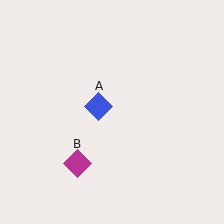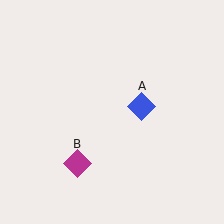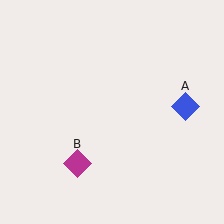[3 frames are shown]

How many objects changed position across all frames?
1 object changed position: blue diamond (object A).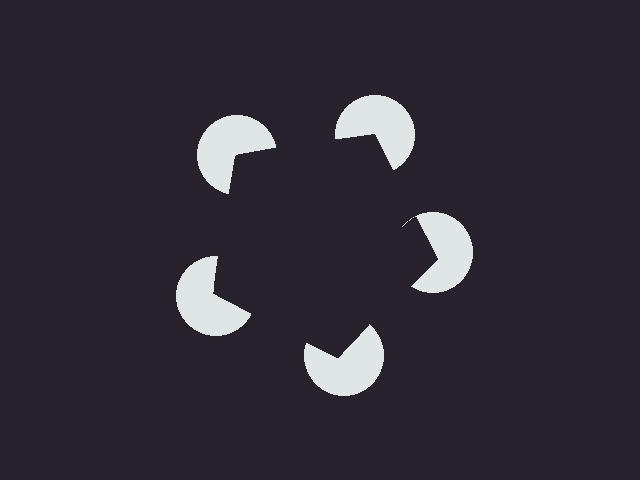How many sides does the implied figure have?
5 sides.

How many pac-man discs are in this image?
There are 5 — one at each vertex of the illusory pentagon.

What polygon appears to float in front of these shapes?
An illusory pentagon — its edges are inferred from the aligned wedge cuts in the pac-man discs, not physically drawn.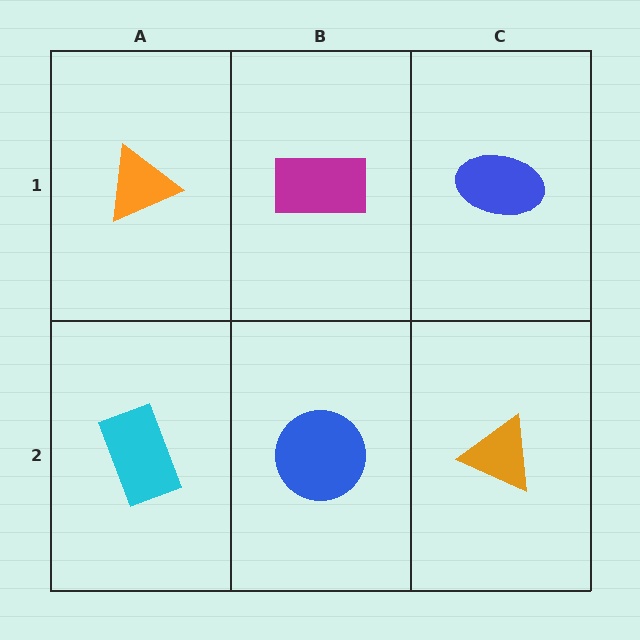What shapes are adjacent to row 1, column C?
An orange triangle (row 2, column C), a magenta rectangle (row 1, column B).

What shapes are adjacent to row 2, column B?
A magenta rectangle (row 1, column B), a cyan rectangle (row 2, column A), an orange triangle (row 2, column C).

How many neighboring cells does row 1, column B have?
3.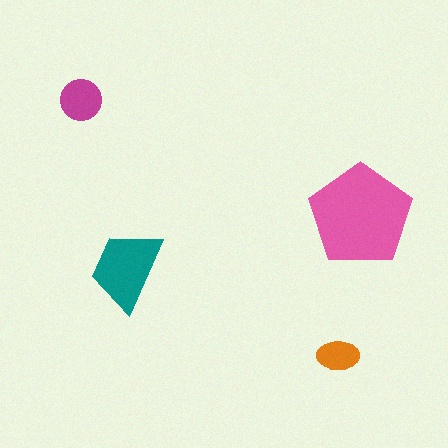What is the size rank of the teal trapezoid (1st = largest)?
2nd.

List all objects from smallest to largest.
The orange ellipse, the magenta circle, the teal trapezoid, the pink pentagon.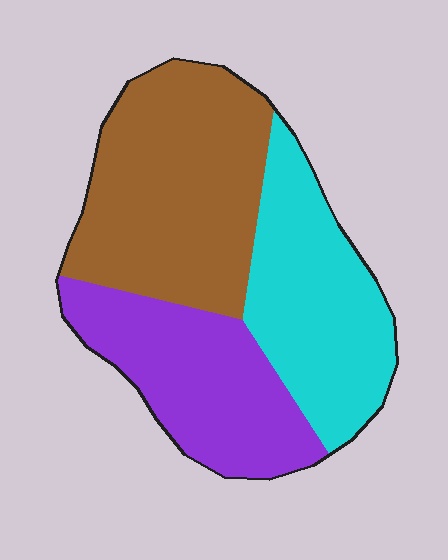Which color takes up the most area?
Brown, at roughly 40%.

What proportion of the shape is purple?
Purple takes up about one quarter (1/4) of the shape.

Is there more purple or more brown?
Brown.